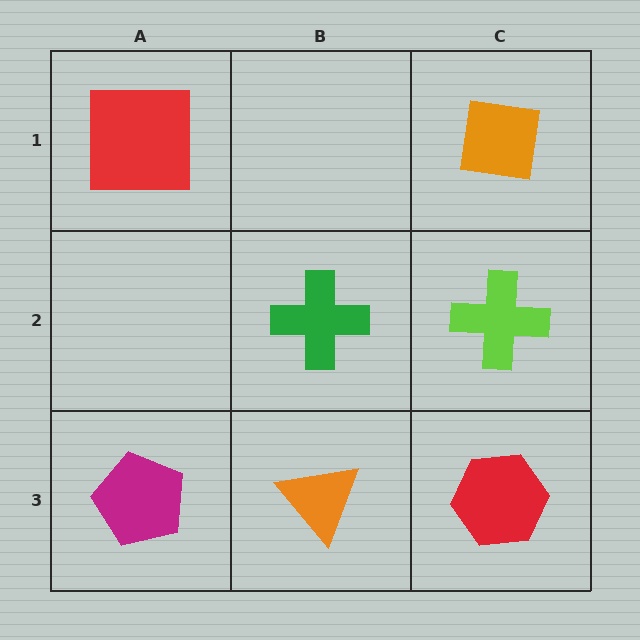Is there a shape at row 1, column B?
No, that cell is empty.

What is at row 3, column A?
A magenta pentagon.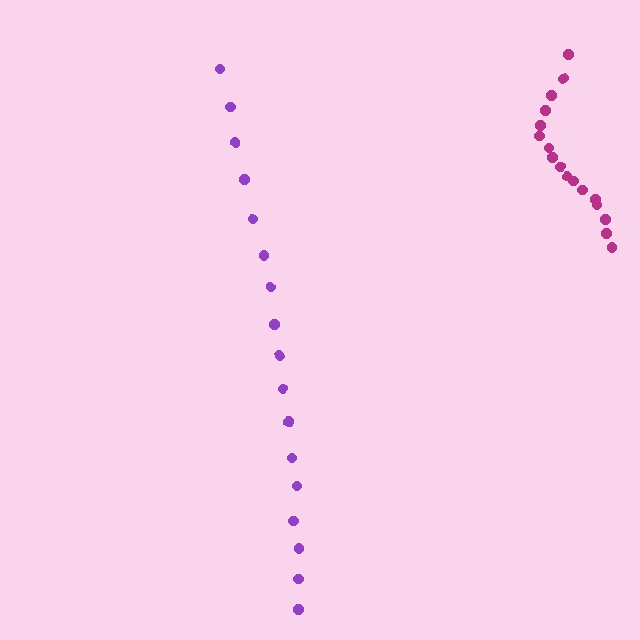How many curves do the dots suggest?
There are 2 distinct paths.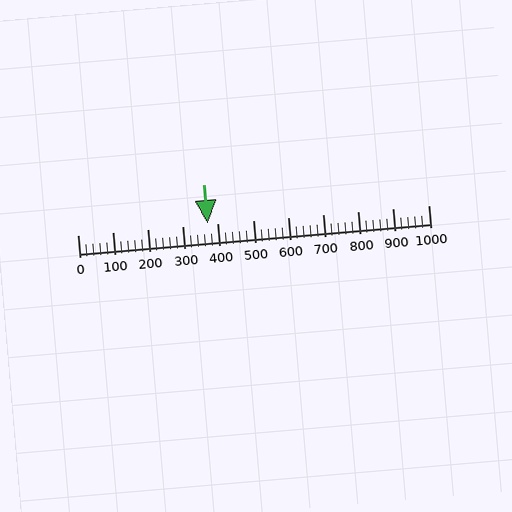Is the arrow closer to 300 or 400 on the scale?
The arrow is closer to 400.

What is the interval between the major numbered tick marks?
The major tick marks are spaced 100 units apart.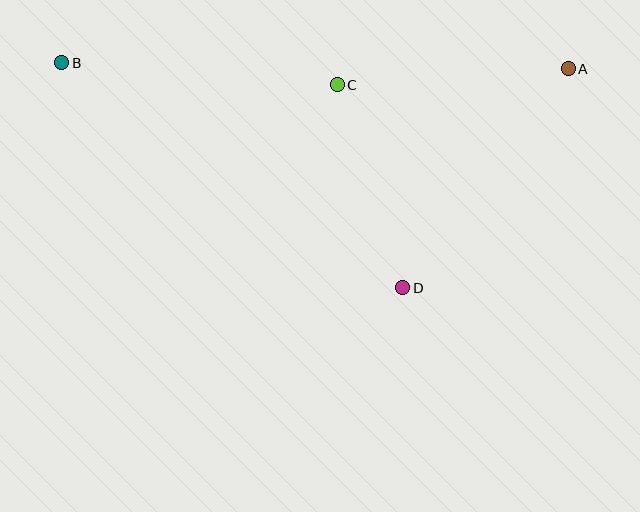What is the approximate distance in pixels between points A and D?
The distance between A and D is approximately 274 pixels.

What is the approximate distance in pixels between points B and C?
The distance between B and C is approximately 277 pixels.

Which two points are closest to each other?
Points C and D are closest to each other.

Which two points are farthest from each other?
Points A and B are farthest from each other.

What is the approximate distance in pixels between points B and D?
The distance between B and D is approximately 409 pixels.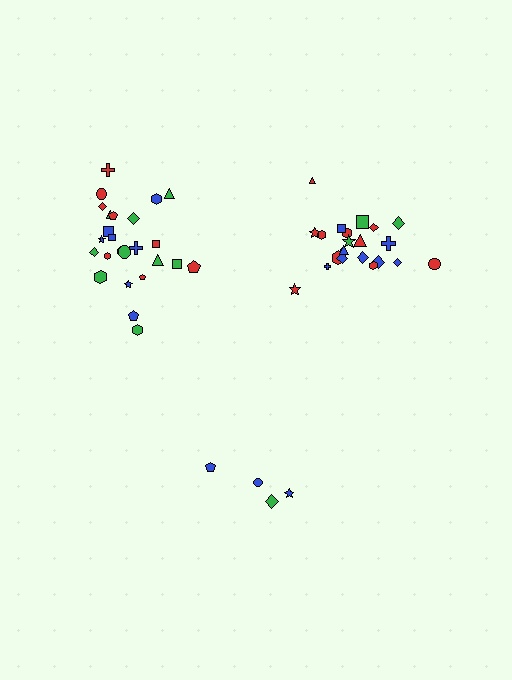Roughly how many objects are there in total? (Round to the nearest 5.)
Roughly 50 objects in total.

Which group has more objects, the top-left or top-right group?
The top-left group.